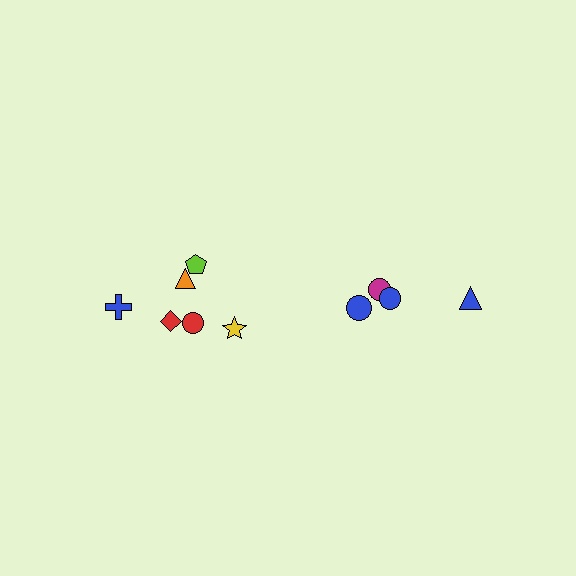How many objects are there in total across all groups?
There are 10 objects.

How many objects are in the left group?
There are 6 objects.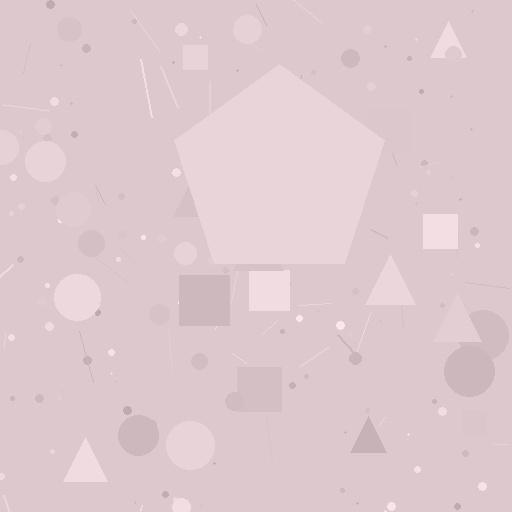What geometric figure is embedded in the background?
A pentagon is embedded in the background.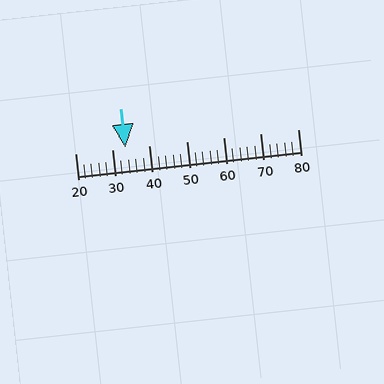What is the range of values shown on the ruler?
The ruler shows values from 20 to 80.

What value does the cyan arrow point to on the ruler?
The cyan arrow points to approximately 33.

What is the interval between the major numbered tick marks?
The major tick marks are spaced 10 units apart.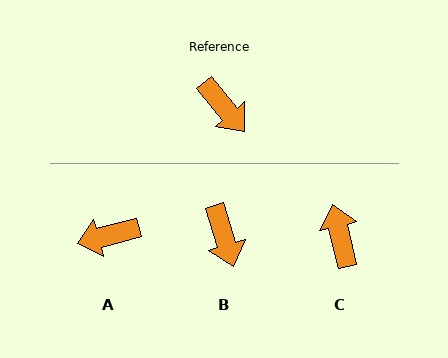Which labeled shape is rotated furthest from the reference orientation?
C, about 154 degrees away.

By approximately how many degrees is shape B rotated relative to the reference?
Approximately 22 degrees clockwise.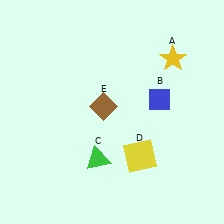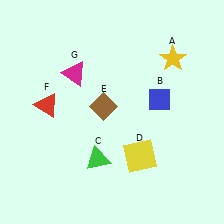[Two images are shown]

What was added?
A red triangle (F), a magenta triangle (G) were added in Image 2.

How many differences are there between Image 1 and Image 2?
There are 2 differences between the two images.